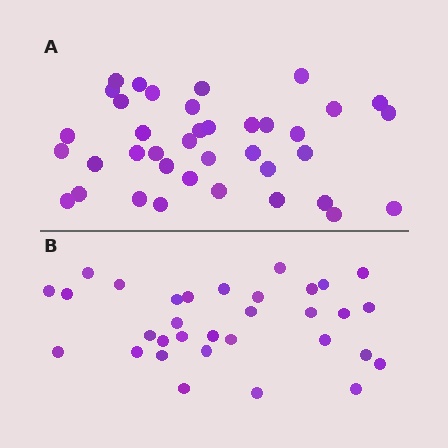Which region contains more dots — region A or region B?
Region A (the top region) has more dots.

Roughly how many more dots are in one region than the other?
Region A has about 6 more dots than region B.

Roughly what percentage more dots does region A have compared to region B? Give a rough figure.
About 20% more.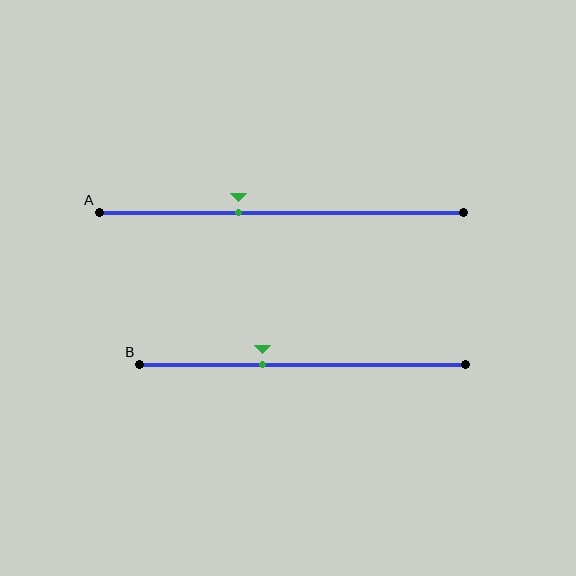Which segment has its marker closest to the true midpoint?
Segment A has its marker closest to the true midpoint.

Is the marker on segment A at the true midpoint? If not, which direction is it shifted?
No, the marker on segment A is shifted to the left by about 12% of the segment length.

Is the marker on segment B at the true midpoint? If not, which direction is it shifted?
No, the marker on segment B is shifted to the left by about 12% of the segment length.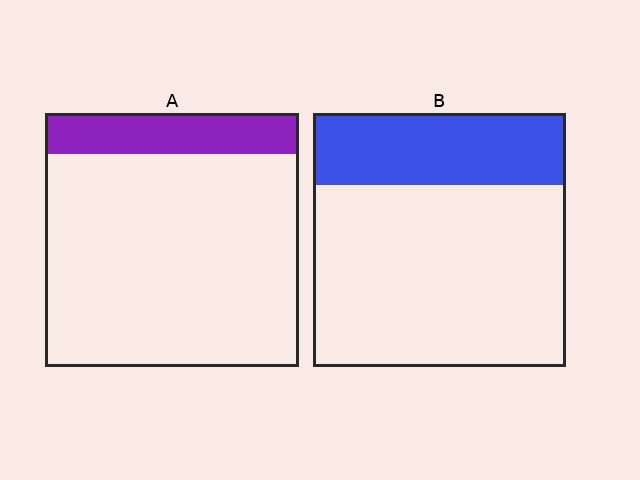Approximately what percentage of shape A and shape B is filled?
A is approximately 15% and B is approximately 30%.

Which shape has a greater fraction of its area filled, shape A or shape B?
Shape B.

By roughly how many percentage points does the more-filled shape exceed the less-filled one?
By roughly 10 percentage points (B over A).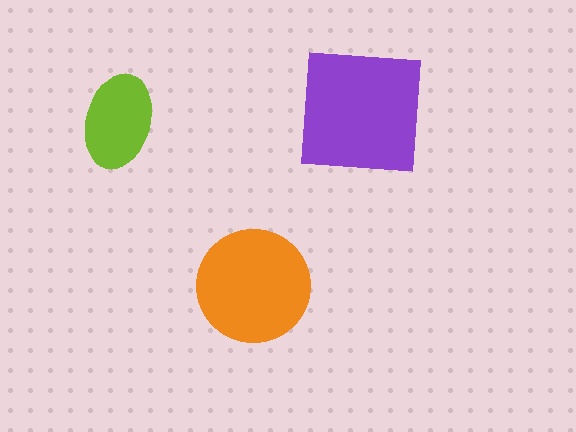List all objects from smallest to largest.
The lime ellipse, the orange circle, the purple square.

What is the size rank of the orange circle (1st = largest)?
2nd.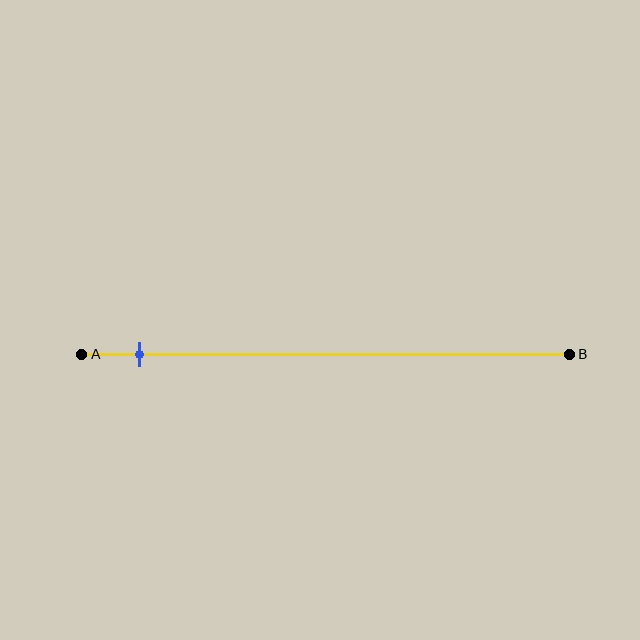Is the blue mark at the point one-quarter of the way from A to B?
No, the mark is at about 10% from A, not at the 25% one-quarter point.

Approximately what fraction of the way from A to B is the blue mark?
The blue mark is approximately 10% of the way from A to B.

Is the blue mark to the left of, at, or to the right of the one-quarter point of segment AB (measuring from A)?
The blue mark is to the left of the one-quarter point of segment AB.